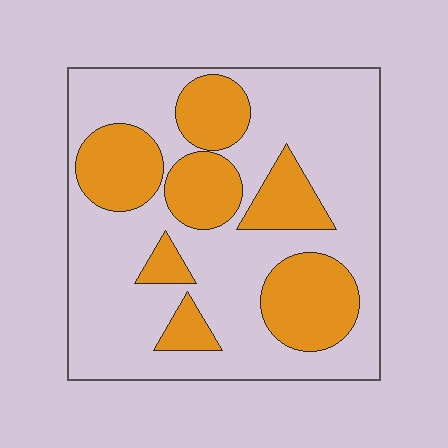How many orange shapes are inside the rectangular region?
7.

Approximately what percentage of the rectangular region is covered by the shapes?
Approximately 30%.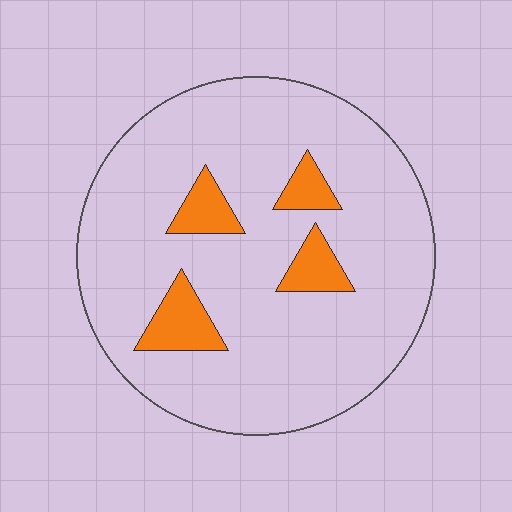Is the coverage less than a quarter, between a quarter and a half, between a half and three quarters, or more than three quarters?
Less than a quarter.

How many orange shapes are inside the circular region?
4.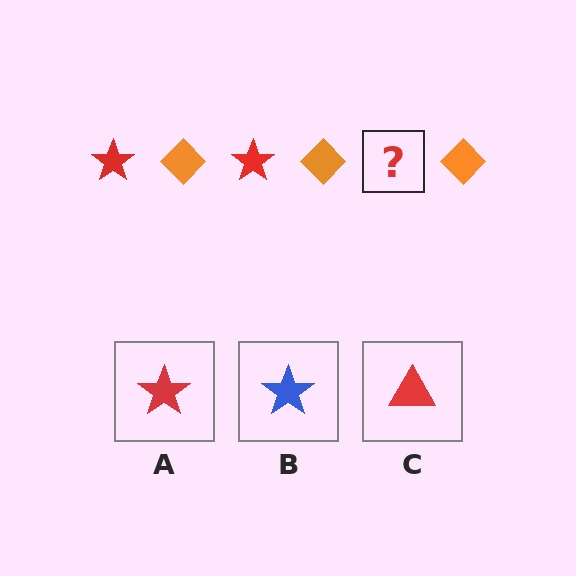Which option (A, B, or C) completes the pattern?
A.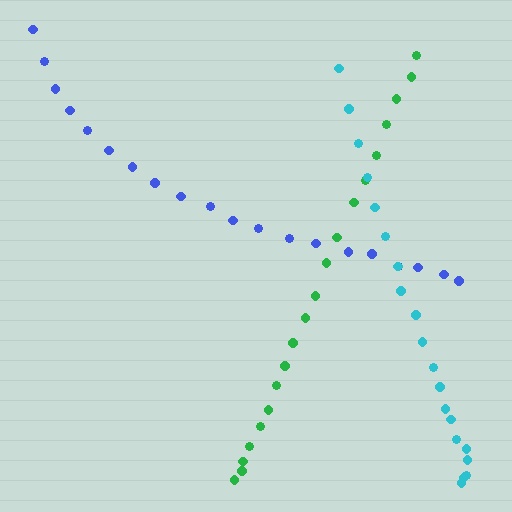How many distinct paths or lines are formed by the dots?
There are 3 distinct paths.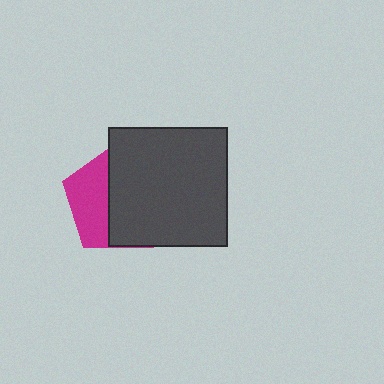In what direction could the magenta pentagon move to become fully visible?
The magenta pentagon could move left. That would shift it out from behind the dark gray square entirely.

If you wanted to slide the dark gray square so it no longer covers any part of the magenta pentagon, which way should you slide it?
Slide it right — that is the most direct way to separate the two shapes.